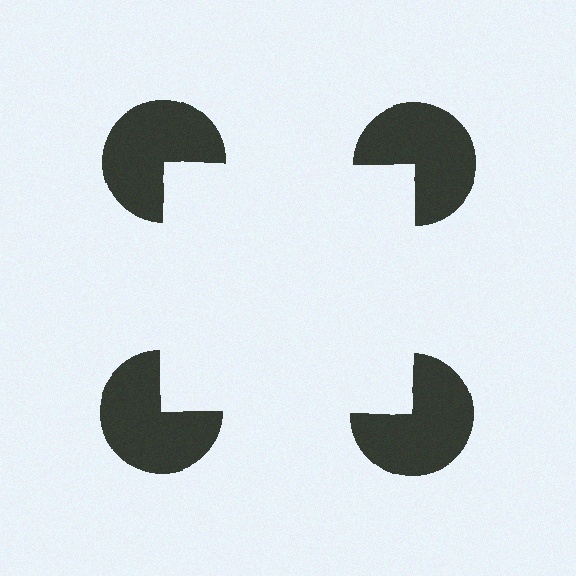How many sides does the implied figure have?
4 sides.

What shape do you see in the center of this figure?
An illusory square — its edges are inferred from the aligned wedge cuts in the pac-man discs, not physically drawn.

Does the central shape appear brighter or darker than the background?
It typically appears slightly brighter than the background, even though no actual brightness change is drawn.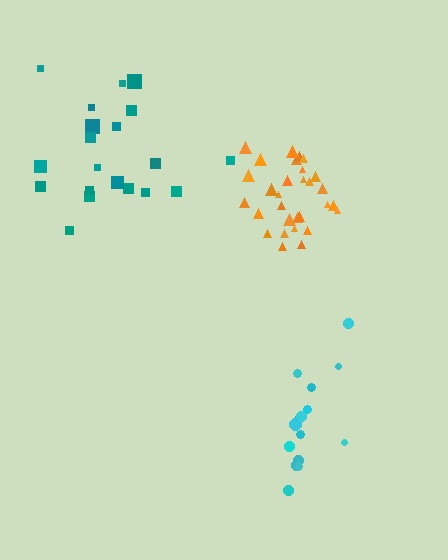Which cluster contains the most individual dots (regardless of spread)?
Orange (30).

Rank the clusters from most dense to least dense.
orange, cyan, teal.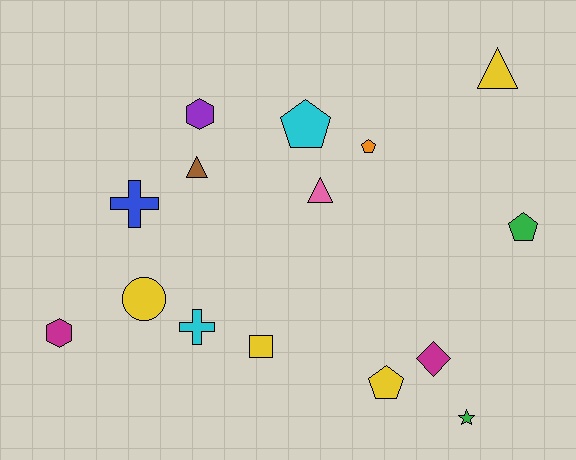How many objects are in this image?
There are 15 objects.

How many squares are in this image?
There is 1 square.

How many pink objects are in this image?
There is 1 pink object.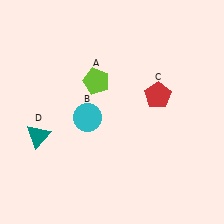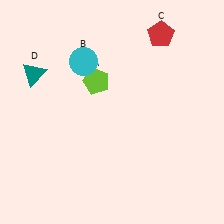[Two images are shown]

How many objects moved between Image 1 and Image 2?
3 objects moved between the two images.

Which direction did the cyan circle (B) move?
The cyan circle (B) moved up.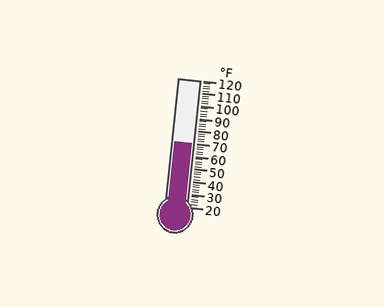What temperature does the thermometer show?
The thermometer shows approximately 70°F.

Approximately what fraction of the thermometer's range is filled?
The thermometer is filled to approximately 50% of its range.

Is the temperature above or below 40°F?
The temperature is above 40°F.